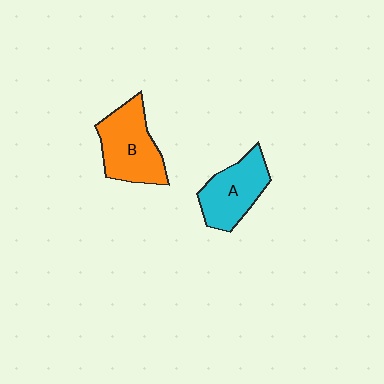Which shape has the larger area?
Shape B (orange).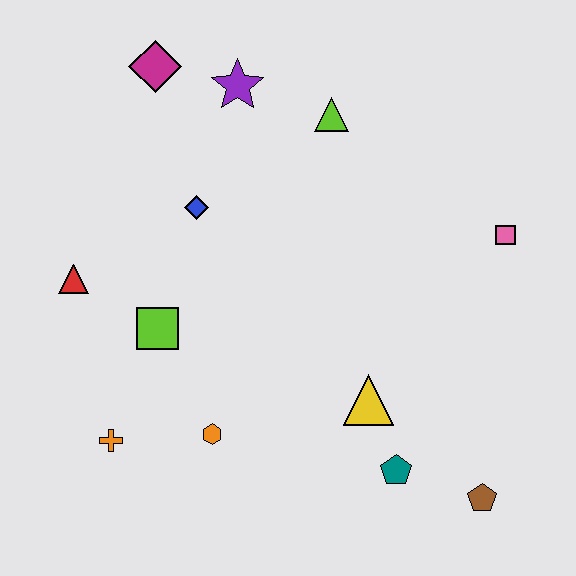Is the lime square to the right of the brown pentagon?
No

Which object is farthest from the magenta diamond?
The brown pentagon is farthest from the magenta diamond.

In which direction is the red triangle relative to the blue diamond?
The red triangle is to the left of the blue diamond.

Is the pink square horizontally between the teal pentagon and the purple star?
No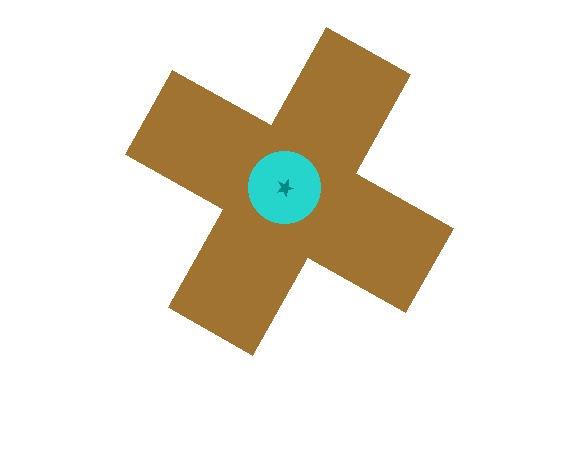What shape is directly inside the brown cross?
The cyan circle.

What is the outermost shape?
The brown cross.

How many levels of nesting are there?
3.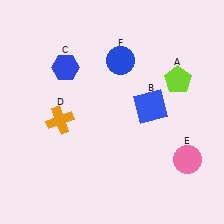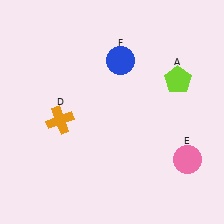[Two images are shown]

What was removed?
The blue hexagon (C), the blue square (B) were removed in Image 2.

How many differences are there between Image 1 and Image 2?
There are 2 differences between the two images.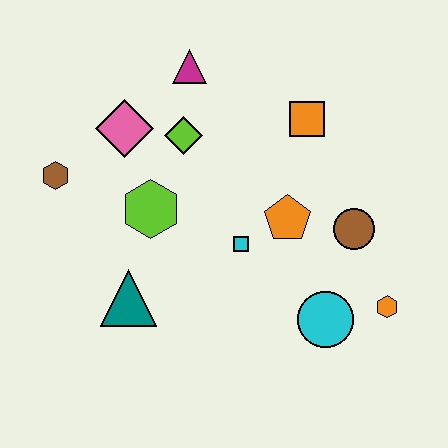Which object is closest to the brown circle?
The orange pentagon is closest to the brown circle.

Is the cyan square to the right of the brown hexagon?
Yes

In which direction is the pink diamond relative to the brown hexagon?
The pink diamond is to the right of the brown hexagon.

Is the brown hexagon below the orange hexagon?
No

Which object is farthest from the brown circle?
The brown hexagon is farthest from the brown circle.